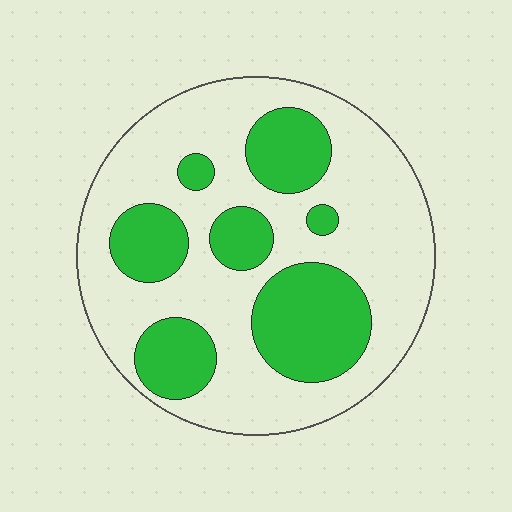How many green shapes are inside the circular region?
7.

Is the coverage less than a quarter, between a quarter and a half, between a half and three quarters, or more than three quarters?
Between a quarter and a half.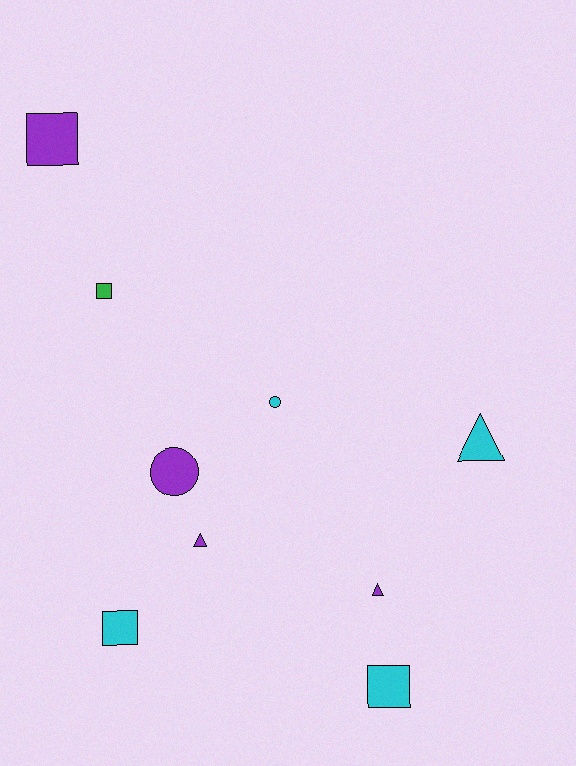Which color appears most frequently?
Cyan, with 4 objects.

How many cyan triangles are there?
There is 1 cyan triangle.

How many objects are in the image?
There are 9 objects.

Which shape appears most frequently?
Square, with 4 objects.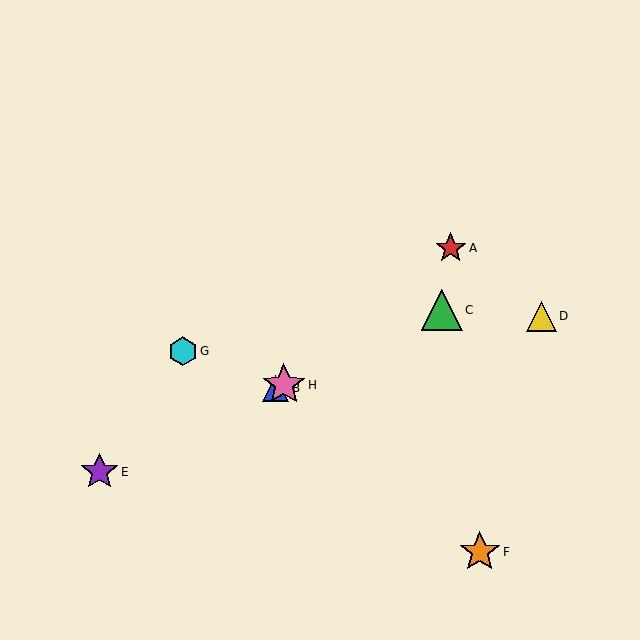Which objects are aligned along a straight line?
Objects B, C, E, H are aligned along a straight line.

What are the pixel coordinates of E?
Object E is at (99, 472).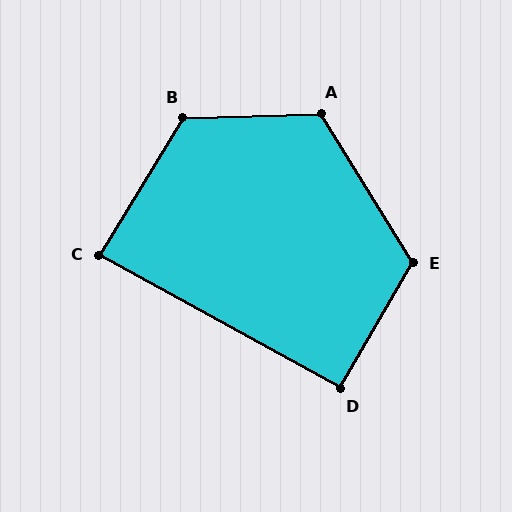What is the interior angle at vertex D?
Approximately 91 degrees (approximately right).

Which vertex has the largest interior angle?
B, at approximately 123 degrees.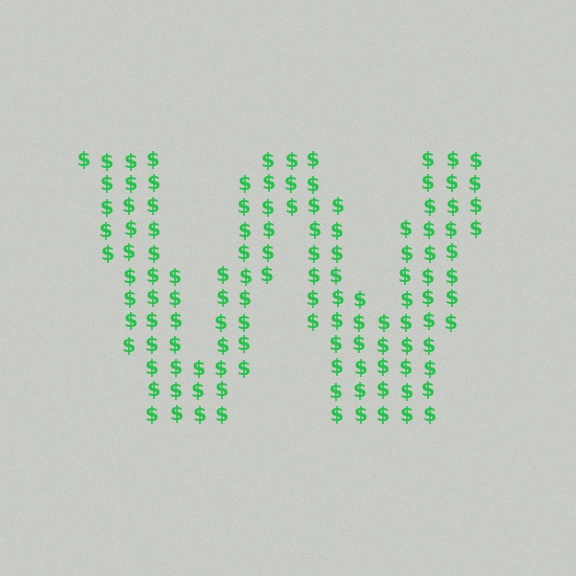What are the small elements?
The small elements are dollar signs.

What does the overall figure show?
The overall figure shows the letter W.